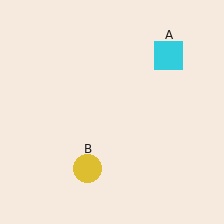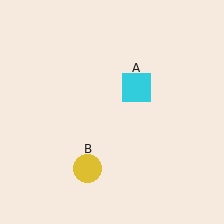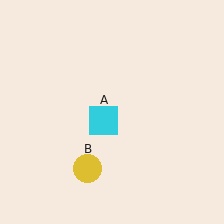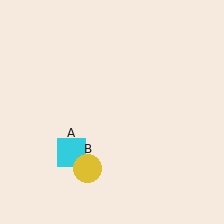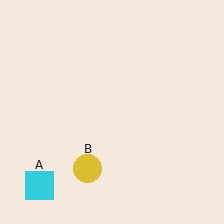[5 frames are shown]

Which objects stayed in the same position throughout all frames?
Yellow circle (object B) remained stationary.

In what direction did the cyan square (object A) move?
The cyan square (object A) moved down and to the left.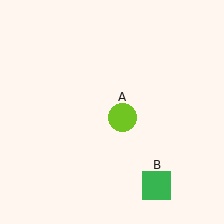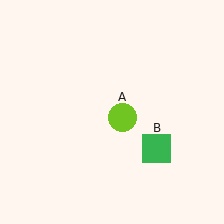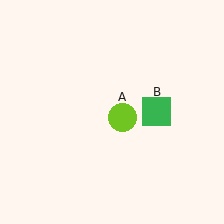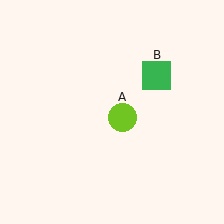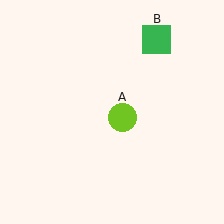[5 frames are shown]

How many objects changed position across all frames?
1 object changed position: green square (object B).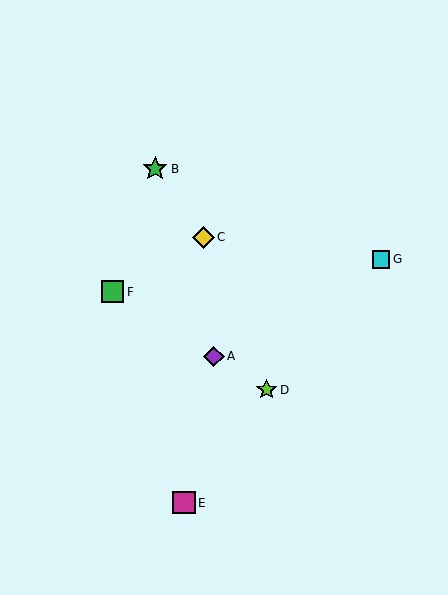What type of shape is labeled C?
Shape C is a yellow diamond.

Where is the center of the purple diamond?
The center of the purple diamond is at (214, 356).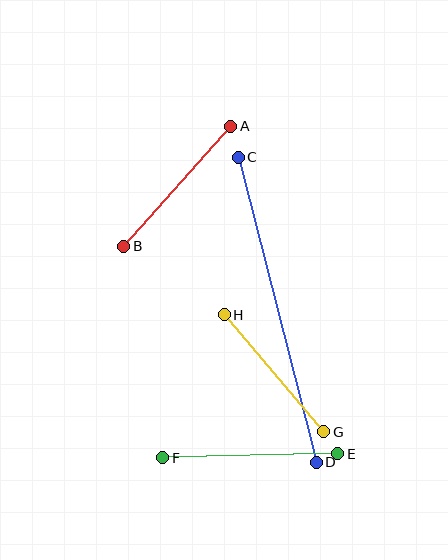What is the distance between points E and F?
The distance is approximately 175 pixels.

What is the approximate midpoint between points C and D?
The midpoint is at approximately (277, 310) pixels.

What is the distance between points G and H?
The distance is approximately 154 pixels.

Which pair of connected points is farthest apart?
Points C and D are farthest apart.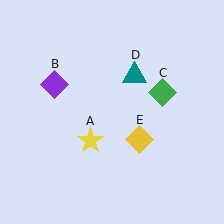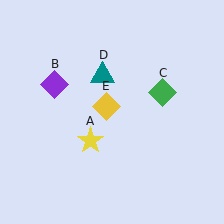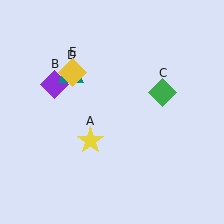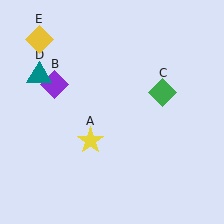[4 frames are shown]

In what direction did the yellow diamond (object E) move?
The yellow diamond (object E) moved up and to the left.